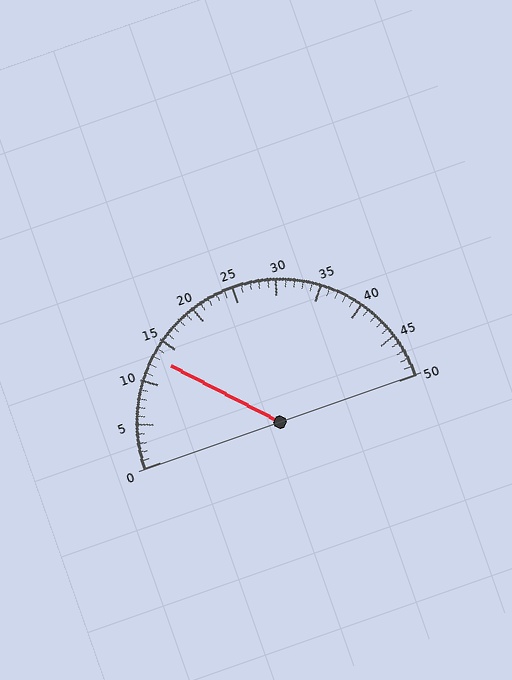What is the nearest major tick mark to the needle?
The nearest major tick mark is 15.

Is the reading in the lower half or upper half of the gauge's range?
The reading is in the lower half of the range (0 to 50).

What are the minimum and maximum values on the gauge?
The gauge ranges from 0 to 50.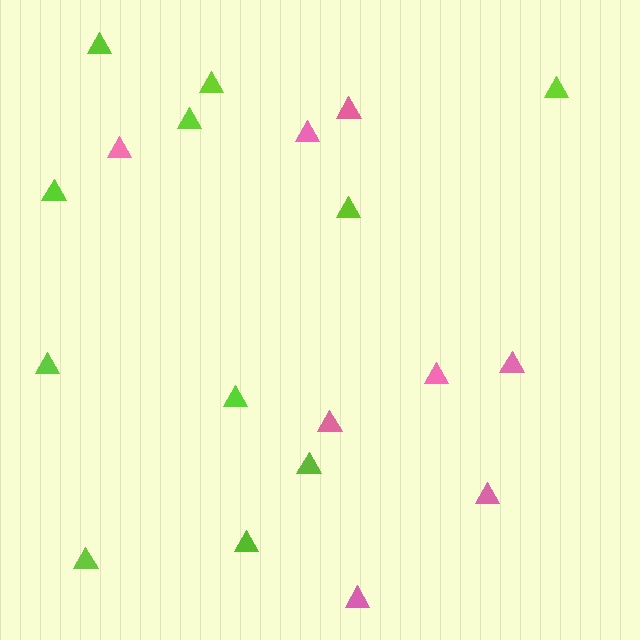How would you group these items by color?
There are 2 groups: one group of pink triangles (8) and one group of lime triangles (11).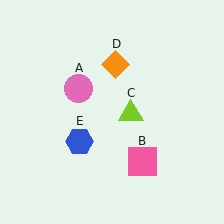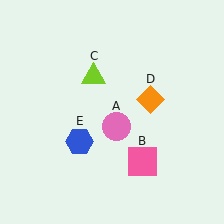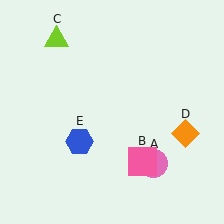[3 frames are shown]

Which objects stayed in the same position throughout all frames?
Pink square (object B) and blue hexagon (object E) remained stationary.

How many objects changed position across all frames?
3 objects changed position: pink circle (object A), lime triangle (object C), orange diamond (object D).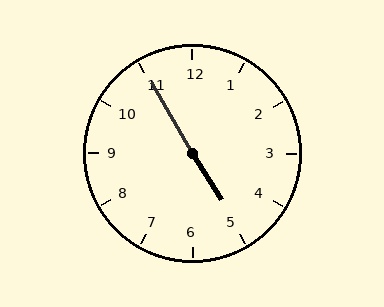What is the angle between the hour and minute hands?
Approximately 178 degrees.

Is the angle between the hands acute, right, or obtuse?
It is obtuse.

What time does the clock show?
4:55.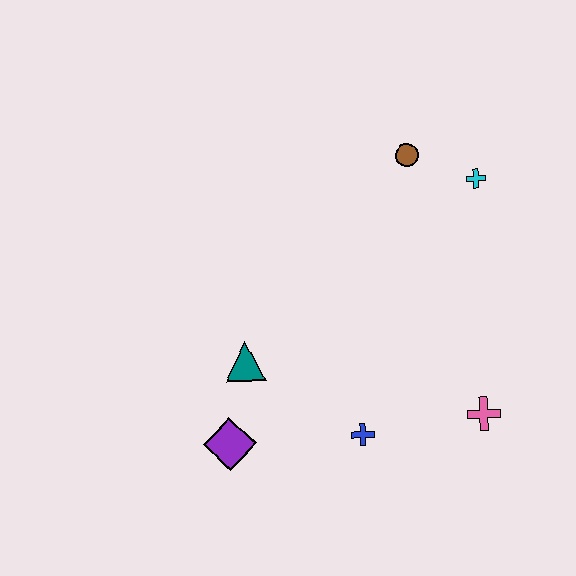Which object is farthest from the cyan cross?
The purple diamond is farthest from the cyan cross.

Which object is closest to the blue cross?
The pink cross is closest to the blue cross.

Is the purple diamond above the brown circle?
No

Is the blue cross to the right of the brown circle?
No